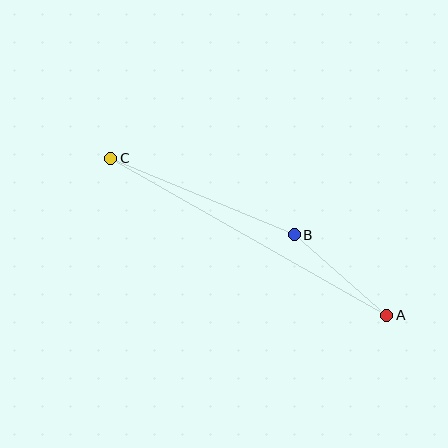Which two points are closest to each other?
Points A and B are closest to each other.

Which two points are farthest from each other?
Points A and C are farthest from each other.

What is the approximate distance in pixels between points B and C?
The distance between B and C is approximately 199 pixels.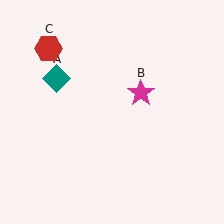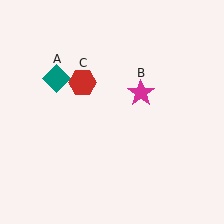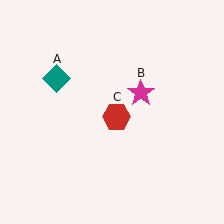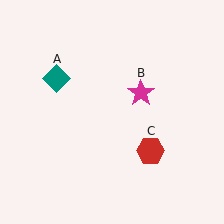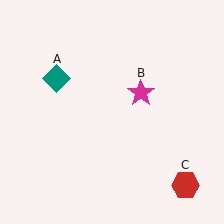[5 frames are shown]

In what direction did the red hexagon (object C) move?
The red hexagon (object C) moved down and to the right.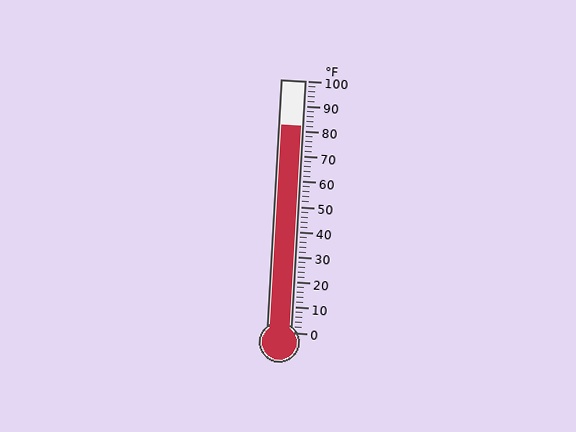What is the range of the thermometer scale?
The thermometer scale ranges from 0°F to 100°F.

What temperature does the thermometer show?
The thermometer shows approximately 82°F.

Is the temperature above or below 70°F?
The temperature is above 70°F.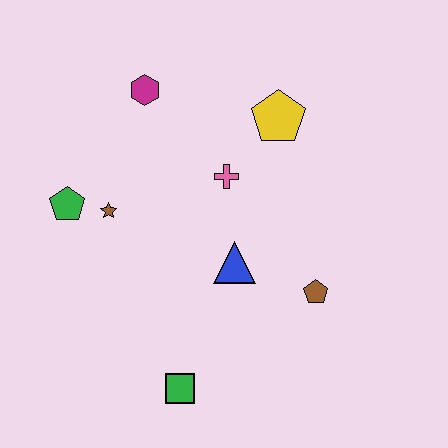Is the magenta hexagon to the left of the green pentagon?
No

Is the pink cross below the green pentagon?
No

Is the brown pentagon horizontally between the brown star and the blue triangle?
No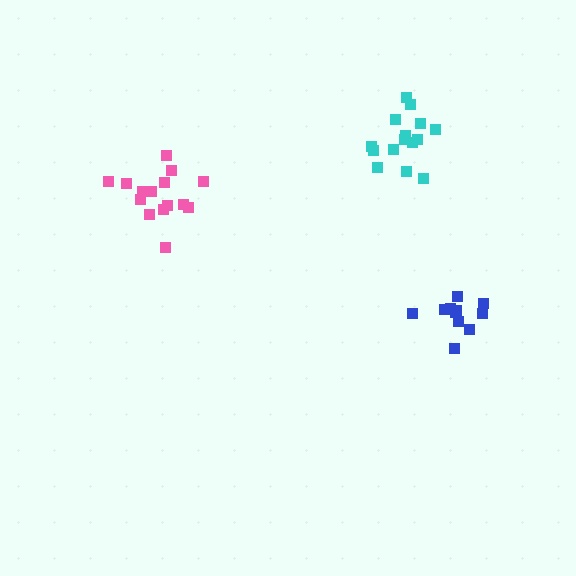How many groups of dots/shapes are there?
There are 3 groups.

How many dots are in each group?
Group 1: 15 dots, Group 2: 15 dots, Group 3: 11 dots (41 total).